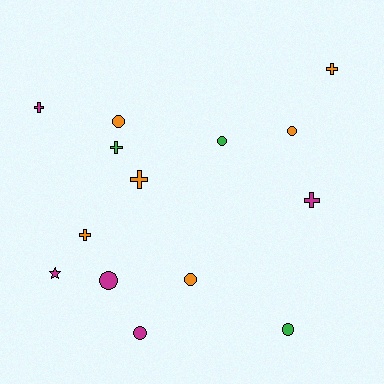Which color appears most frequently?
Orange, with 6 objects.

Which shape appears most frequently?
Circle, with 7 objects.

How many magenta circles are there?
There are 2 magenta circles.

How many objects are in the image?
There are 14 objects.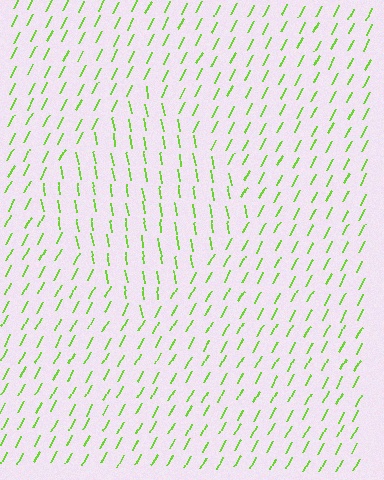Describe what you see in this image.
The image is filled with small lime line segments. A diamond region in the image has lines oriented differently from the surrounding lines, creating a visible texture boundary.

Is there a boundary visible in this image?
Yes, there is a texture boundary formed by a change in line orientation.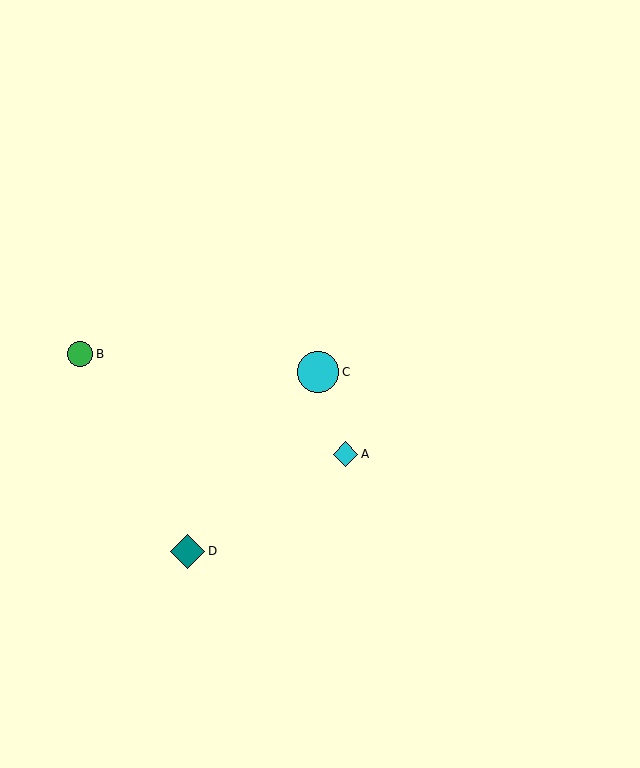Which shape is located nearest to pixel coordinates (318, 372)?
The cyan circle (labeled C) at (318, 372) is nearest to that location.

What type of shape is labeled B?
Shape B is a green circle.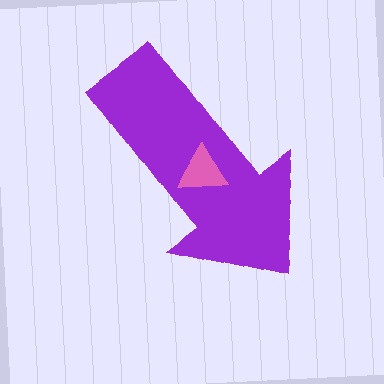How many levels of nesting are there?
2.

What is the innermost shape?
The pink triangle.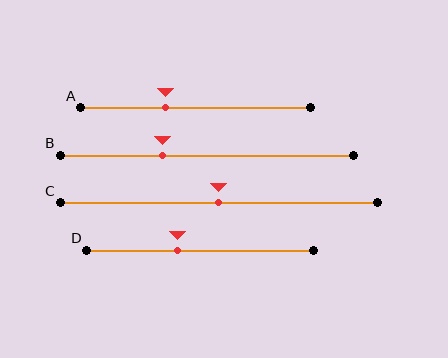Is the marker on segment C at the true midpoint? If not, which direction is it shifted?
Yes, the marker on segment C is at the true midpoint.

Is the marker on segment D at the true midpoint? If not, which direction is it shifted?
No, the marker on segment D is shifted to the left by about 10% of the segment length.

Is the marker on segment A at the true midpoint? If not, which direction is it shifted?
No, the marker on segment A is shifted to the left by about 13% of the segment length.